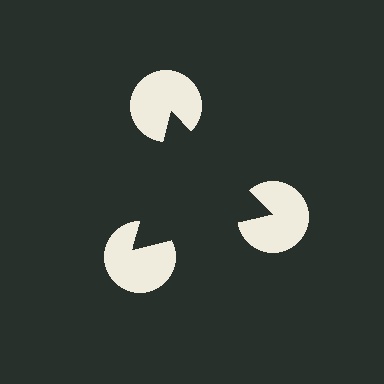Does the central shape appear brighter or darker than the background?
It typically appears slightly darker than the background, even though no actual brightness change is drawn.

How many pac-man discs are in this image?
There are 3 — one at each vertex of the illusory triangle.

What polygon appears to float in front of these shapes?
An illusory triangle — its edges are inferred from the aligned wedge cuts in the pac-man discs, not physically drawn.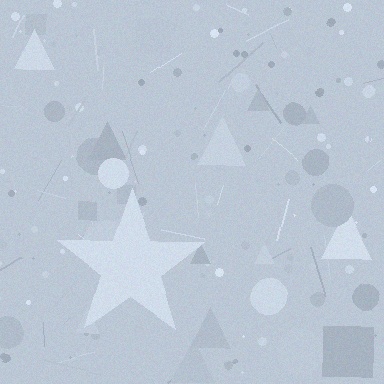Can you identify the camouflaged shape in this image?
The camouflaged shape is a star.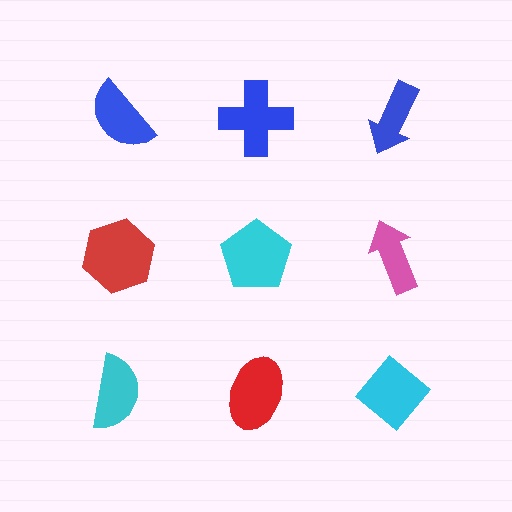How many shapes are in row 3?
3 shapes.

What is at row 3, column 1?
A cyan semicircle.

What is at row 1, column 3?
A blue arrow.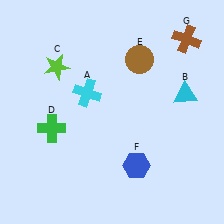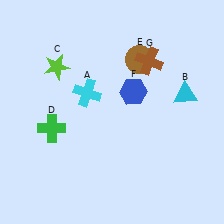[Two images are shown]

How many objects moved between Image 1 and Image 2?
2 objects moved between the two images.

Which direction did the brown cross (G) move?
The brown cross (G) moved left.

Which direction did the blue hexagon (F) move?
The blue hexagon (F) moved up.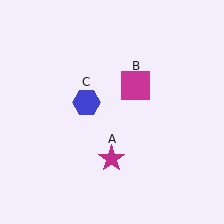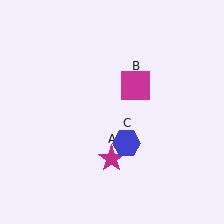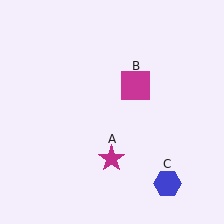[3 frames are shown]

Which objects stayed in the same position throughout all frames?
Magenta star (object A) and magenta square (object B) remained stationary.